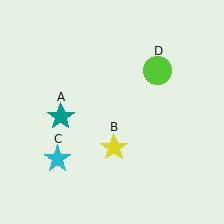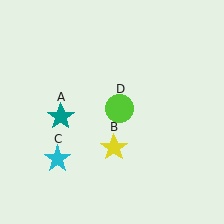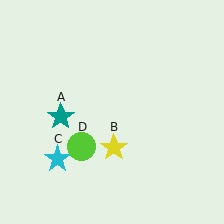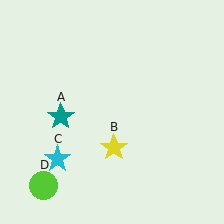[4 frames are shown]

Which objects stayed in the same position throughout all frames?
Teal star (object A) and yellow star (object B) and cyan star (object C) remained stationary.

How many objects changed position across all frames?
1 object changed position: lime circle (object D).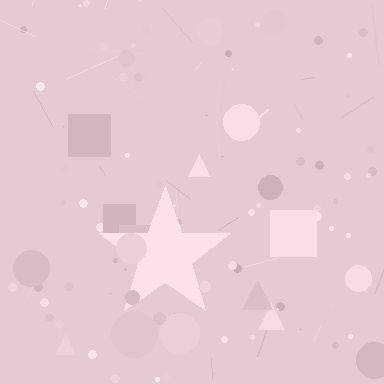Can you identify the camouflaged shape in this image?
The camouflaged shape is a star.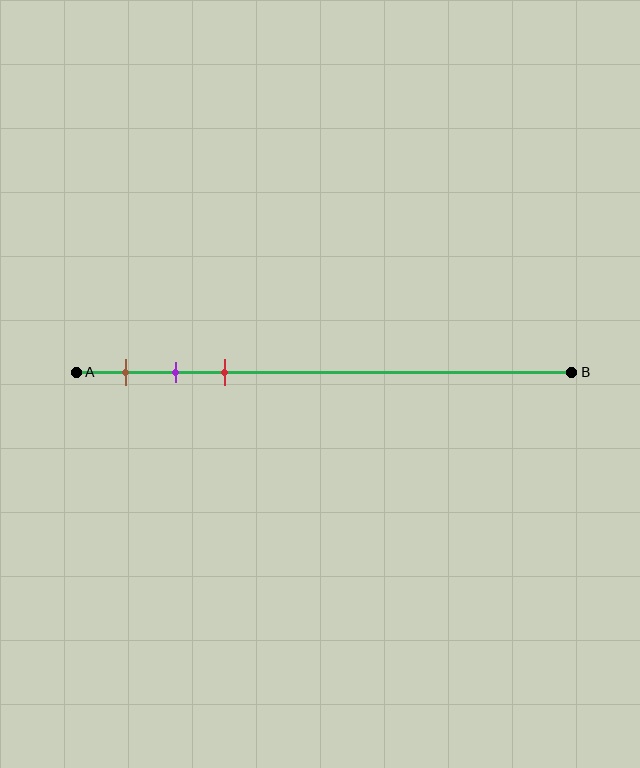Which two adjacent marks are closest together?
The purple and red marks are the closest adjacent pair.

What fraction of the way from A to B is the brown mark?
The brown mark is approximately 10% (0.1) of the way from A to B.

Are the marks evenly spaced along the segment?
Yes, the marks are approximately evenly spaced.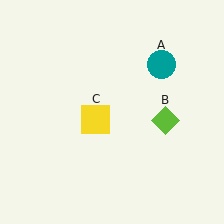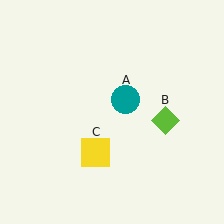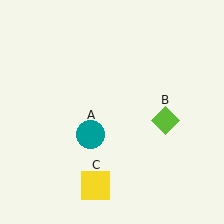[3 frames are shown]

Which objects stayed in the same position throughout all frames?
Lime diamond (object B) remained stationary.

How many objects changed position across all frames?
2 objects changed position: teal circle (object A), yellow square (object C).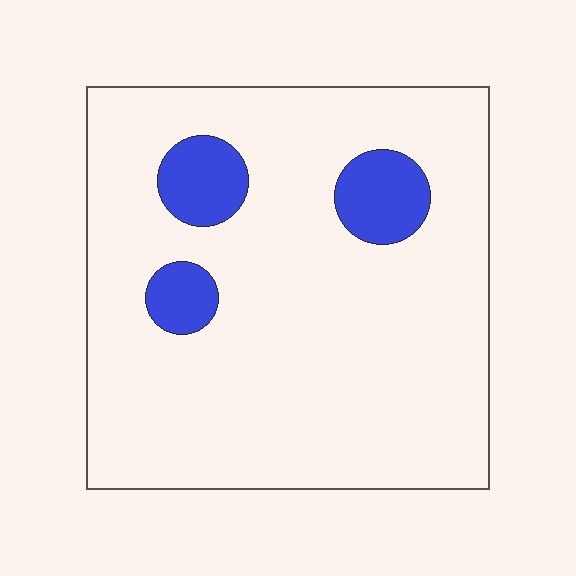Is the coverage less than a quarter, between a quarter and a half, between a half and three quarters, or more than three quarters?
Less than a quarter.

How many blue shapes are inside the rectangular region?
3.